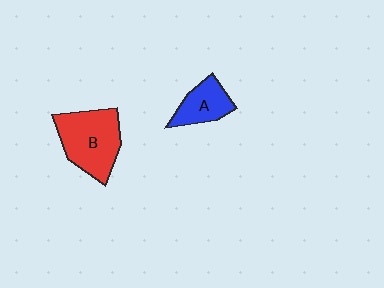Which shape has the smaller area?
Shape A (blue).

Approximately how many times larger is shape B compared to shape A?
Approximately 1.8 times.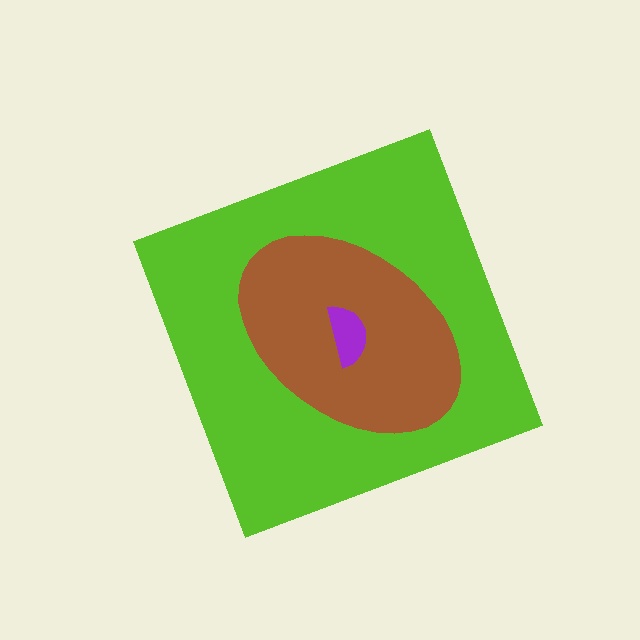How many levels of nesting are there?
3.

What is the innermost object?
The purple semicircle.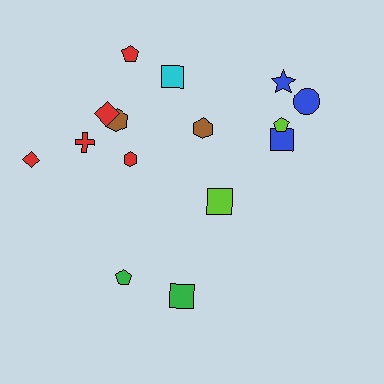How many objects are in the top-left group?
There are 7 objects.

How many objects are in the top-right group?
There are 5 objects.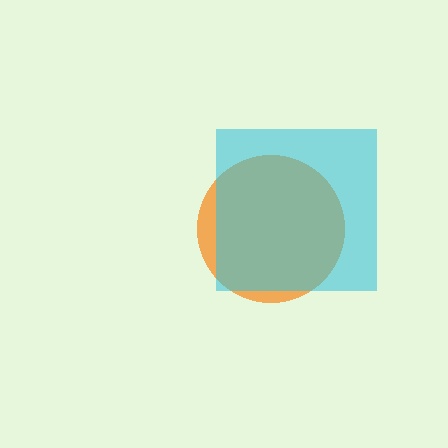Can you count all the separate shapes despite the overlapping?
Yes, there are 2 separate shapes.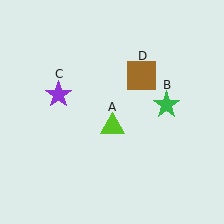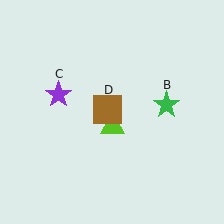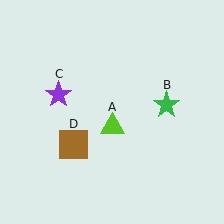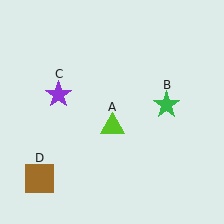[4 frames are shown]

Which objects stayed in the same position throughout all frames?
Lime triangle (object A) and green star (object B) and purple star (object C) remained stationary.